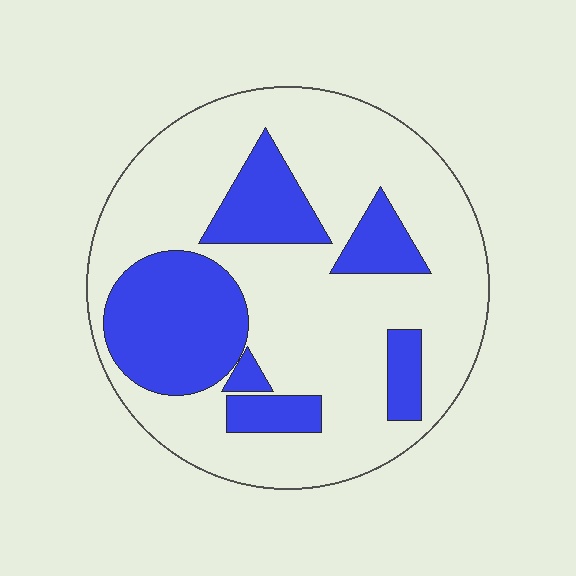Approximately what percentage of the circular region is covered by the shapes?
Approximately 30%.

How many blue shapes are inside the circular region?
6.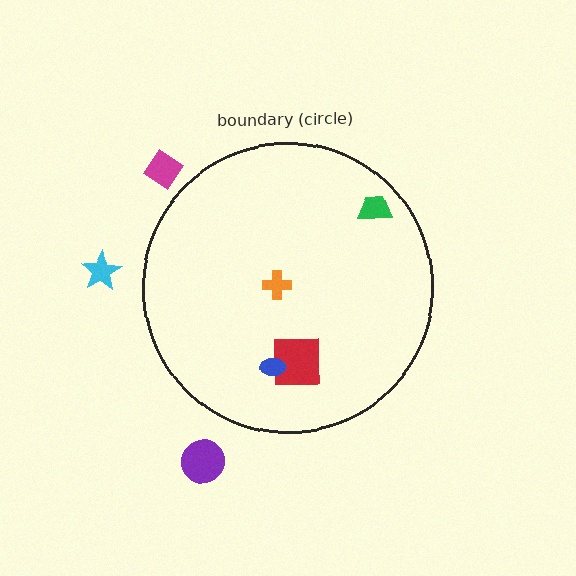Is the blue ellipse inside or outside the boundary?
Inside.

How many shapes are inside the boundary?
4 inside, 3 outside.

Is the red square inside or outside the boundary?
Inside.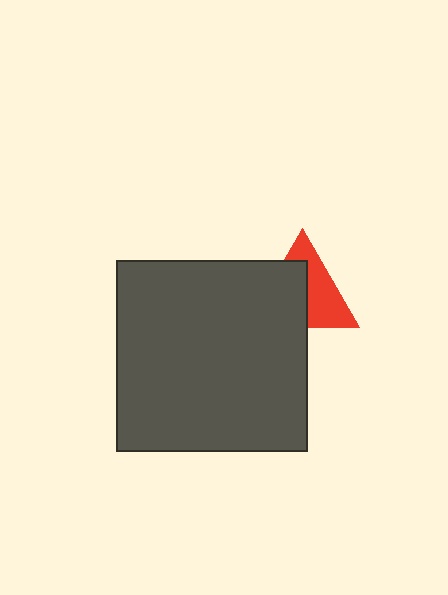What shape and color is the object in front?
The object in front is a dark gray square.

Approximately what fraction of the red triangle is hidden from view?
Roughly 51% of the red triangle is hidden behind the dark gray square.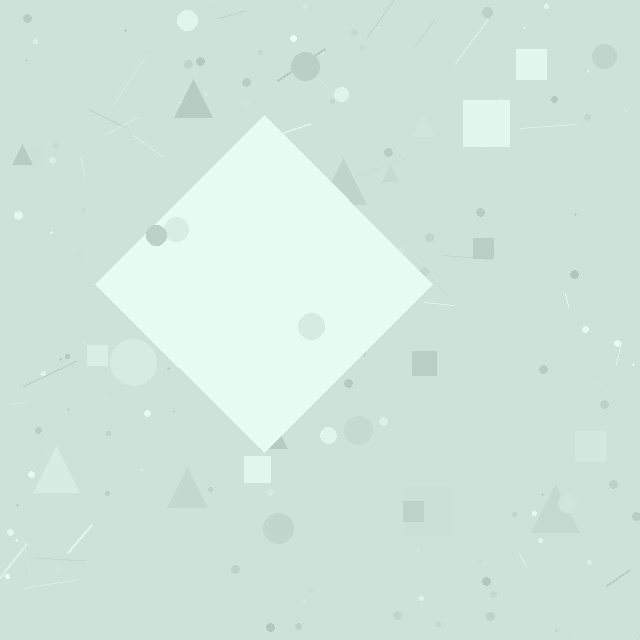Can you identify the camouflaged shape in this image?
The camouflaged shape is a diamond.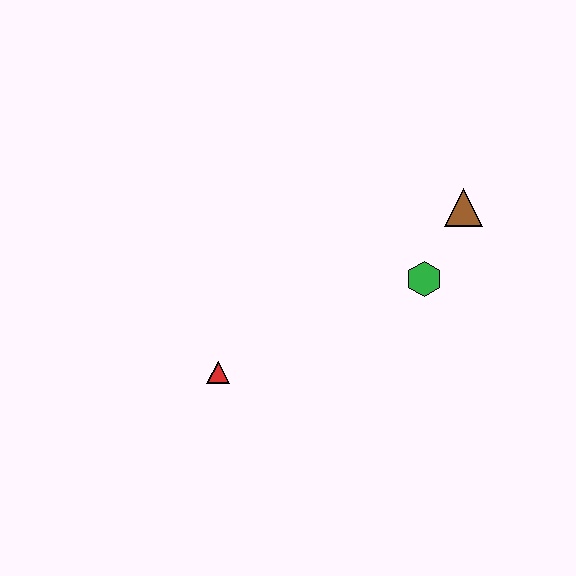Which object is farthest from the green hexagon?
The red triangle is farthest from the green hexagon.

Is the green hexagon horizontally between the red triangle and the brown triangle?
Yes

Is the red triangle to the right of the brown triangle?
No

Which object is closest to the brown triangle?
The green hexagon is closest to the brown triangle.